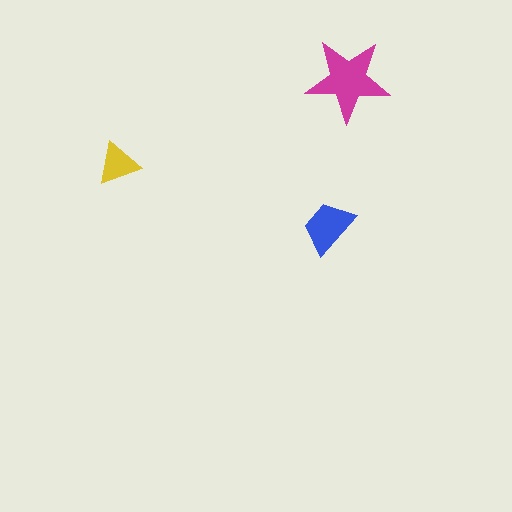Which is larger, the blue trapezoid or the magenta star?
The magenta star.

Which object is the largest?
The magenta star.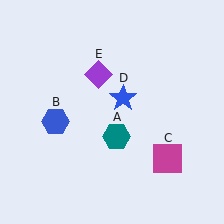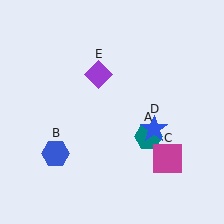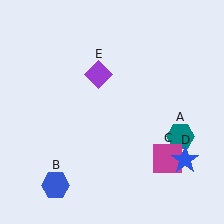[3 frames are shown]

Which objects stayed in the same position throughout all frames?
Magenta square (object C) and purple diamond (object E) remained stationary.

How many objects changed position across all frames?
3 objects changed position: teal hexagon (object A), blue hexagon (object B), blue star (object D).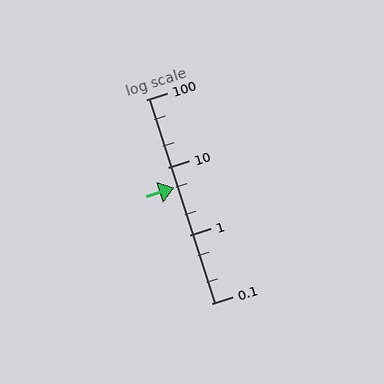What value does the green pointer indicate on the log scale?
The pointer indicates approximately 5.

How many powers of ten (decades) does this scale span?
The scale spans 3 decades, from 0.1 to 100.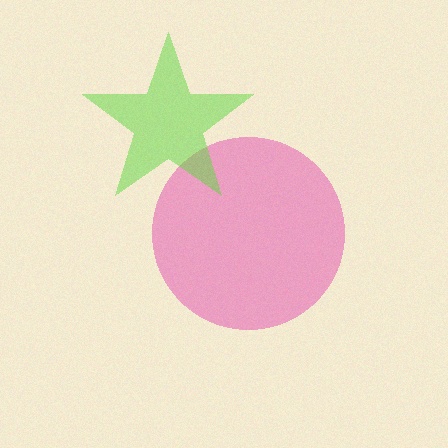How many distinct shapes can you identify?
There are 2 distinct shapes: a pink circle, a lime star.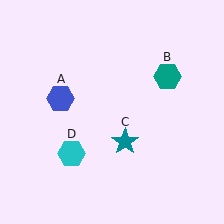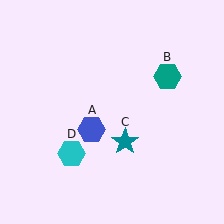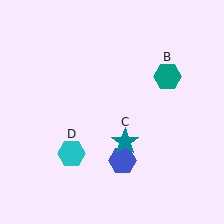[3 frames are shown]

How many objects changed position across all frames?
1 object changed position: blue hexagon (object A).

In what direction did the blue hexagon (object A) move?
The blue hexagon (object A) moved down and to the right.